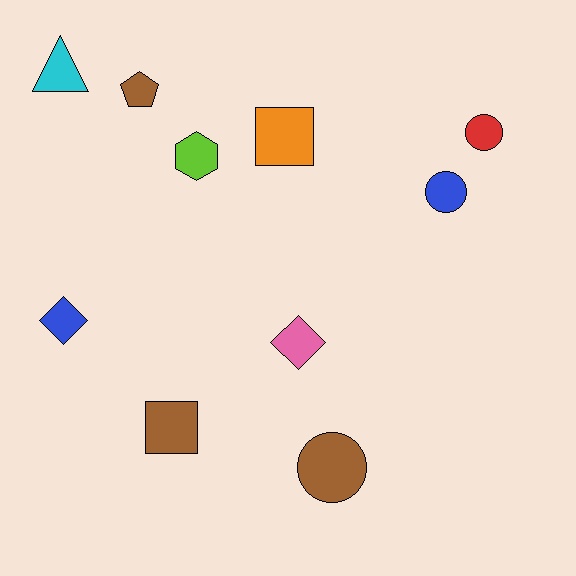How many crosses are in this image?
There are no crosses.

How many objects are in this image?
There are 10 objects.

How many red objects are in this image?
There is 1 red object.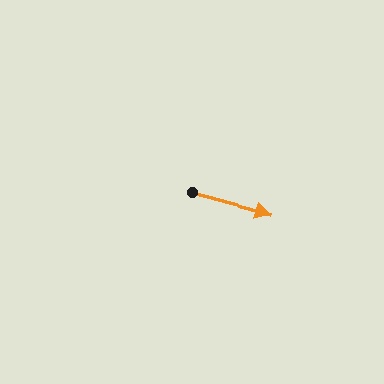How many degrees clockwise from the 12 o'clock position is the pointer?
Approximately 105 degrees.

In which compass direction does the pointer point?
East.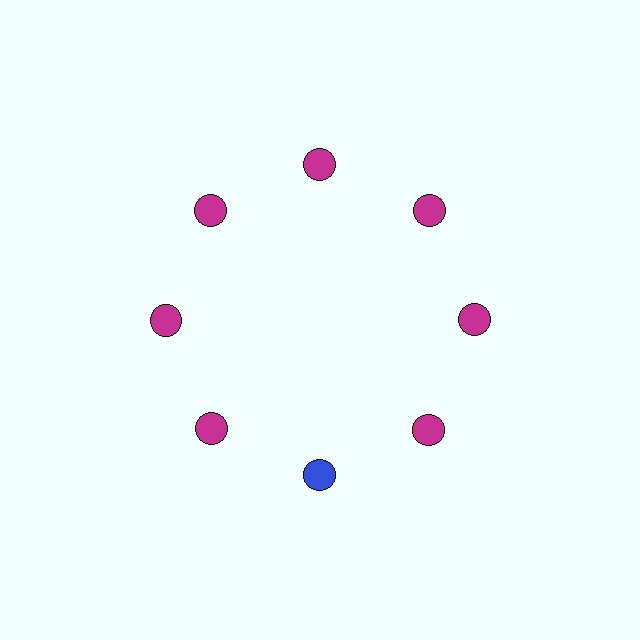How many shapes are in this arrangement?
There are 8 shapes arranged in a ring pattern.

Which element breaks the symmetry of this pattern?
The blue circle at roughly the 6 o'clock position breaks the symmetry. All other shapes are magenta circles.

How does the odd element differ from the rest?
It has a different color: blue instead of magenta.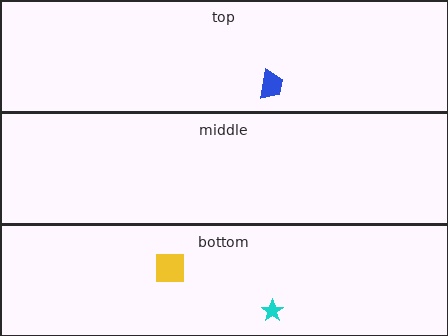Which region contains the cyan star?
The bottom region.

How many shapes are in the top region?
1.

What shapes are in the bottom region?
The cyan star, the yellow square.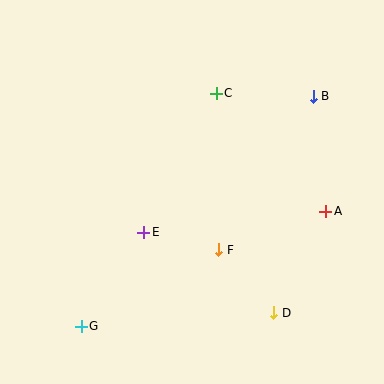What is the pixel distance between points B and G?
The distance between B and G is 327 pixels.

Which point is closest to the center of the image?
Point E at (144, 232) is closest to the center.